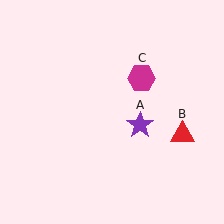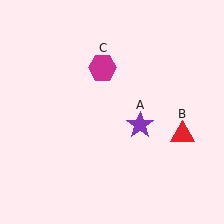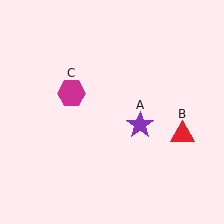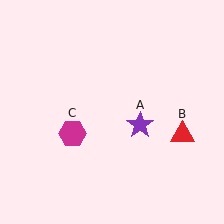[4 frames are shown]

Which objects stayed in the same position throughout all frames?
Purple star (object A) and red triangle (object B) remained stationary.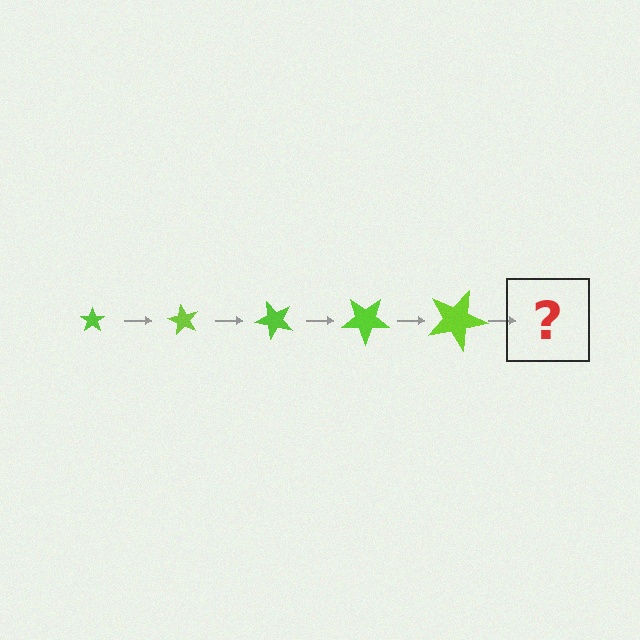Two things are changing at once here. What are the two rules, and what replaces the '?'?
The two rules are that the star grows larger each step and it rotates 60 degrees each step. The '?' should be a star, larger than the previous one and rotated 300 degrees from the start.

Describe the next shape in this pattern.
It should be a star, larger than the previous one and rotated 300 degrees from the start.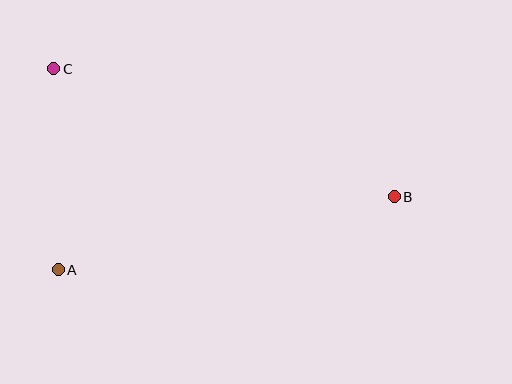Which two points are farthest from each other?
Points B and C are farthest from each other.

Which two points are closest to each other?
Points A and C are closest to each other.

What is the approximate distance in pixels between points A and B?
The distance between A and B is approximately 344 pixels.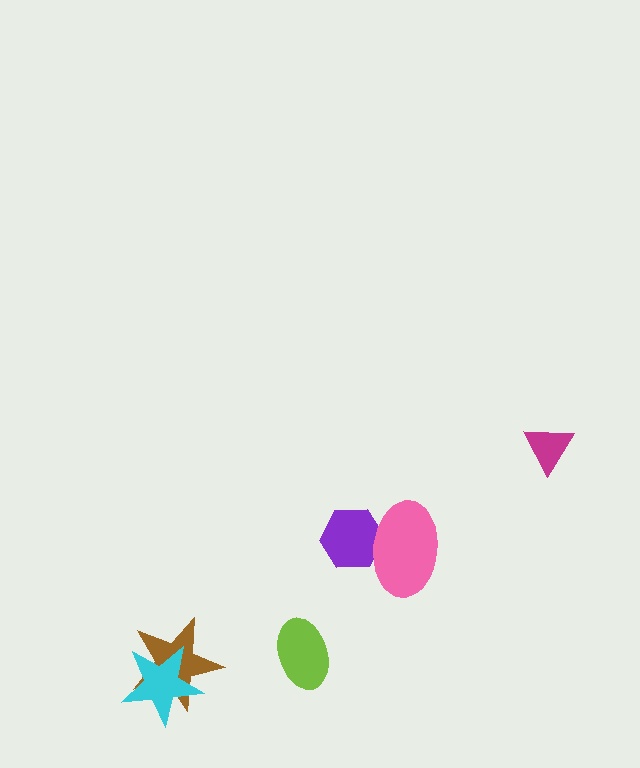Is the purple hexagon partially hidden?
Yes, it is partially covered by another shape.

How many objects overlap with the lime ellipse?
0 objects overlap with the lime ellipse.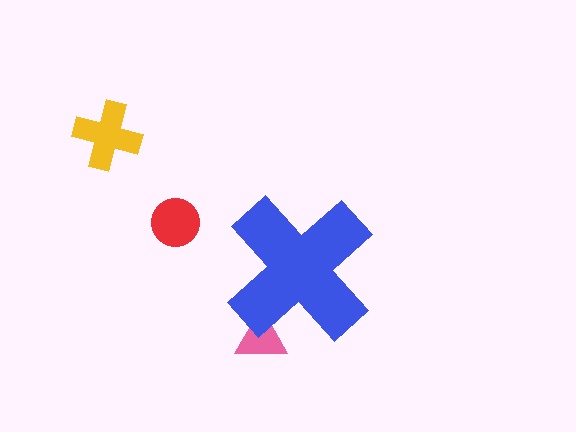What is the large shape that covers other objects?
A blue cross.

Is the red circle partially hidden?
No, the red circle is fully visible.